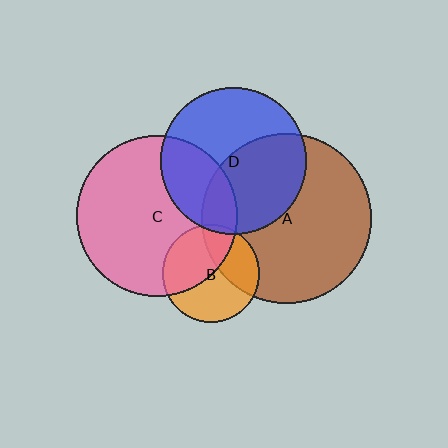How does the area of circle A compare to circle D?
Approximately 1.3 times.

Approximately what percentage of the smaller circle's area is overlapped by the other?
Approximately 30%.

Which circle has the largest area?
Circle A (brown).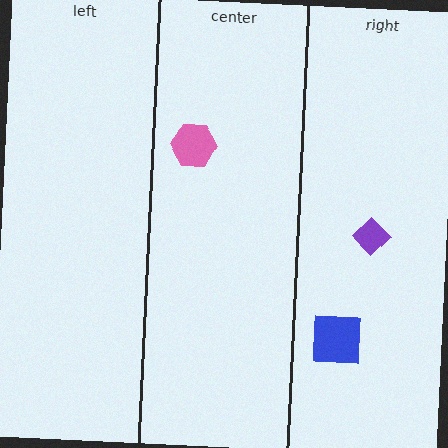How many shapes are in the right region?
2.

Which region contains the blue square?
The right region.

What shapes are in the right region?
The blue square, the purple diamond.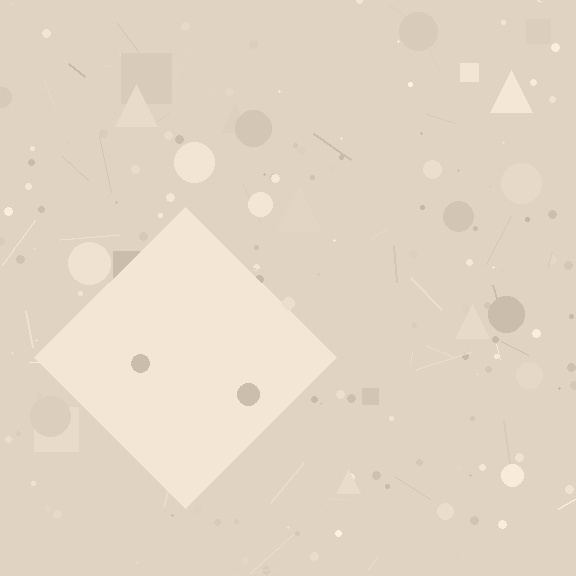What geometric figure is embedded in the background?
A diamond is embedded in the background.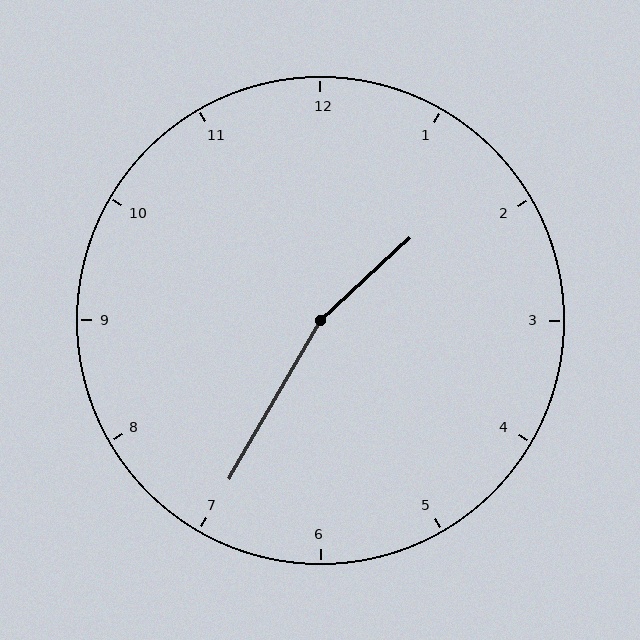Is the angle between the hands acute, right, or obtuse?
It is obtuse.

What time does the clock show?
1:35.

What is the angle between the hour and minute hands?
Approximately 162 degrees.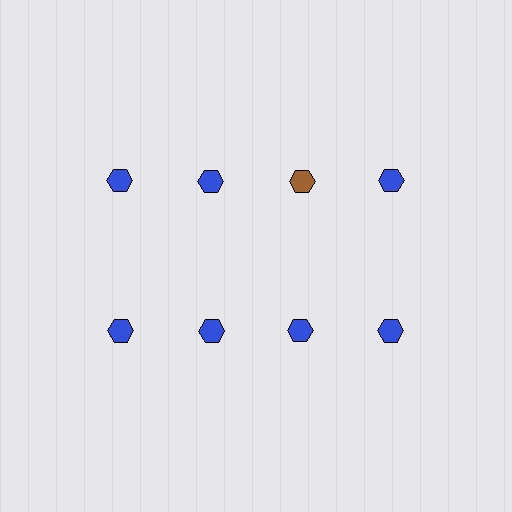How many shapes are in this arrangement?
There are 8 shapes arranged in a grid pattern.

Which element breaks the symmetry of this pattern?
The brown hexagon in the top row, center column breaks the symmetry. All other shapes are blue hexagons.